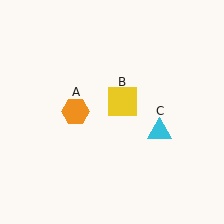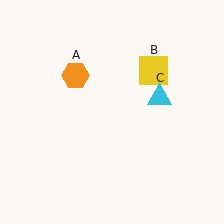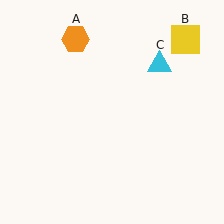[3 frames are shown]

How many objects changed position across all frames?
3 objects changed position: orange hexagon (object A), yellow square (object B), cyan triangle (object C).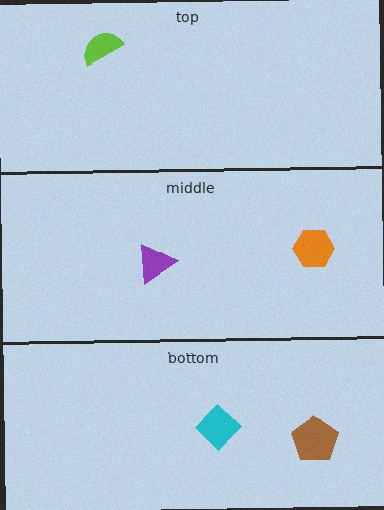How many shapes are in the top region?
1.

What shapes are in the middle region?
The orange hexagon, the purple triangle.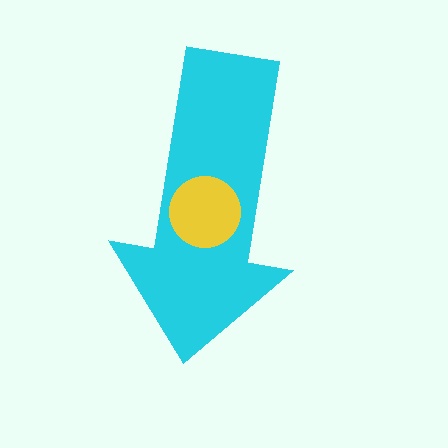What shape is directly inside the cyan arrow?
The yellow circle.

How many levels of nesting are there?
2.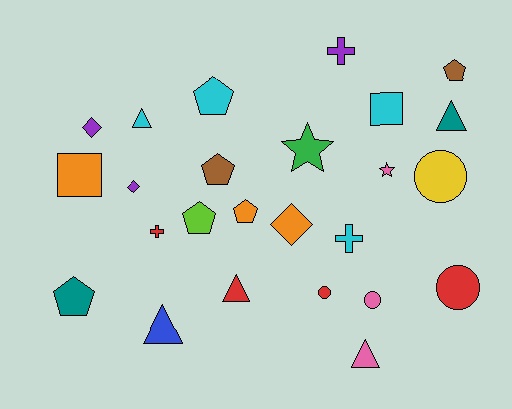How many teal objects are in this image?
There are 2 teal objects.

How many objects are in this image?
There are 25 objects.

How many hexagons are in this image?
There are no hexagons.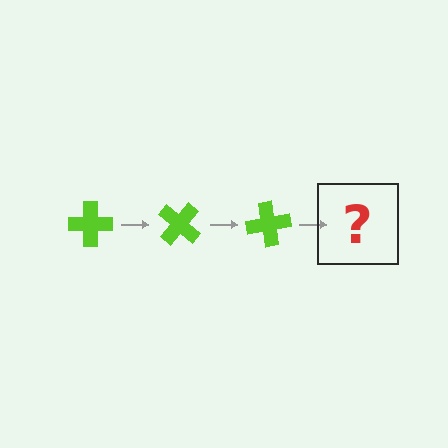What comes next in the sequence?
The next element should be a lime cross rotated 120 degrees.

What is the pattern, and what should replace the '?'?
The pattern is that the cross rotates 40 degrees each step. The '?' should be a lime cross rotated 120 degrees.